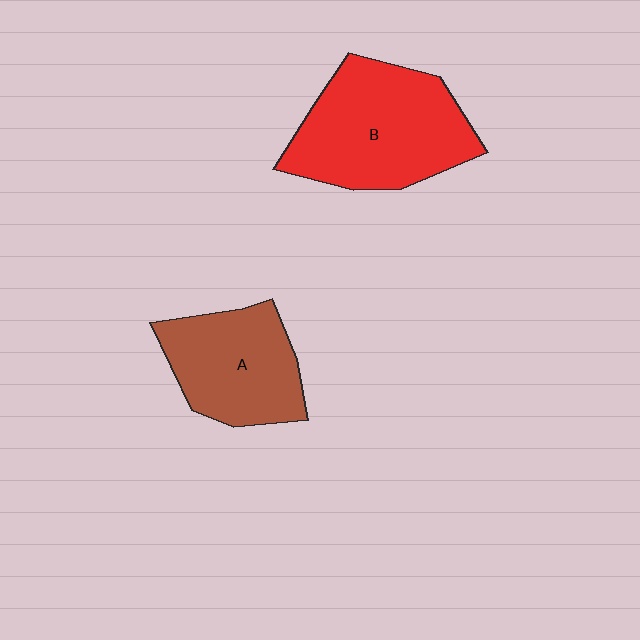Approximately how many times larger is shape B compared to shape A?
Approximately 1.4 times.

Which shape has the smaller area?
Shape A (brown).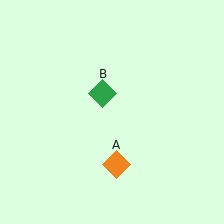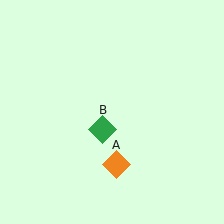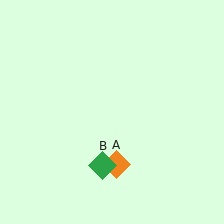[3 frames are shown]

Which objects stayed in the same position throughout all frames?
Orange diamond (object A) remained stationary.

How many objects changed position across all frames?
1 object changed position: green diamond (object B).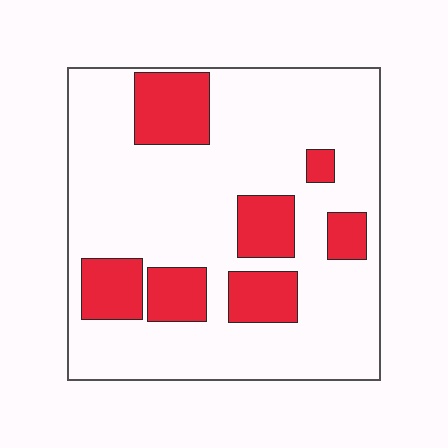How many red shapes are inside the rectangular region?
7.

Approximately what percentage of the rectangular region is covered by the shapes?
Approximately 25%.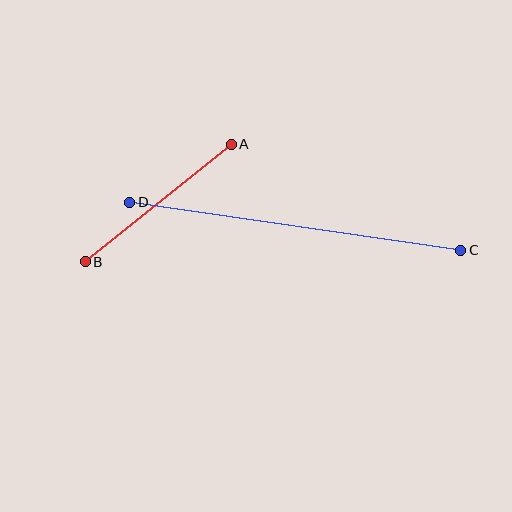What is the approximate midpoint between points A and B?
The midpoint is at approximately (158, 203) pixels.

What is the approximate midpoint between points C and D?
The midpoint is at approximately (295, 226) pixels.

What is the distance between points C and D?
The distance is approximately 335 pixels.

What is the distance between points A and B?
The distance is approximately 187 pixels.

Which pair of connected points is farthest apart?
Points C and D are farthest apart.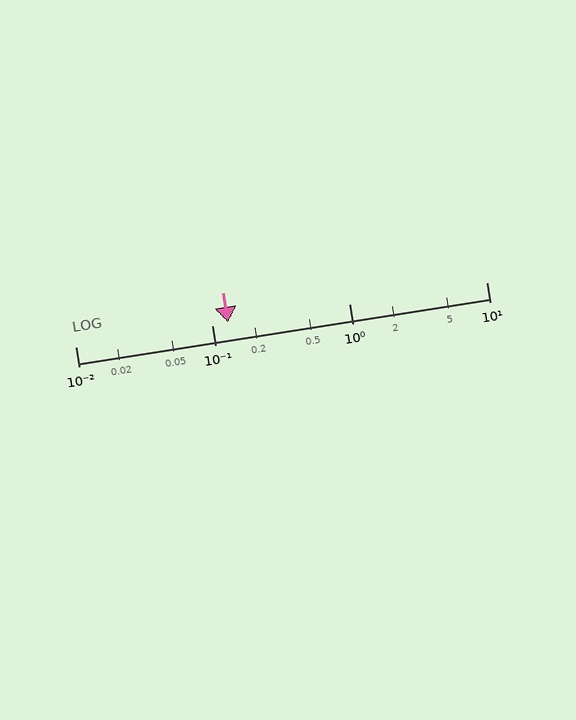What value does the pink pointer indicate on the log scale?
The pointer indicates approximately 0.13.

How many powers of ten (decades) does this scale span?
The scale spans 3 decades, from 0.01 to 10.